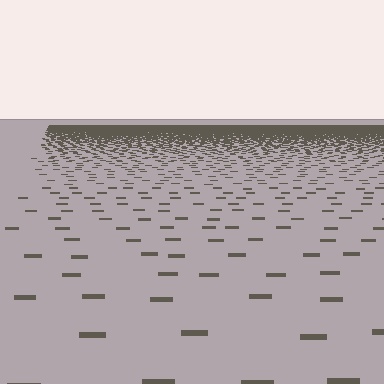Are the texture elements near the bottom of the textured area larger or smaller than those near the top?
Larger. Near the bottom, elements are closer to the viewer and appear at a bigger on-screen size.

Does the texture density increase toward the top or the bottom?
Density increases toward the top.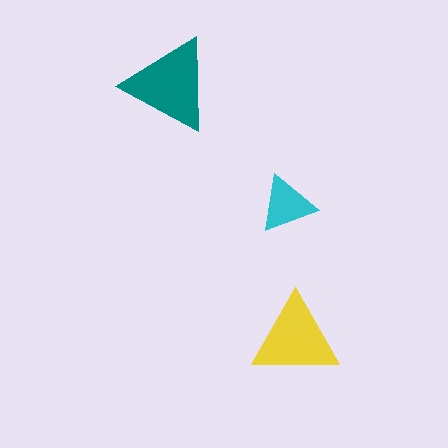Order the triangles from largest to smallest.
the teal one, the yellow one, the cyan one.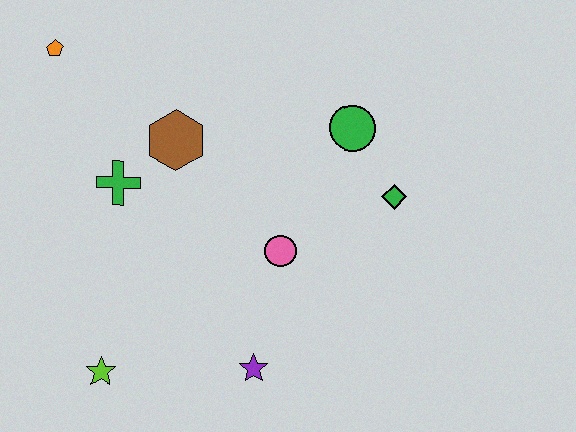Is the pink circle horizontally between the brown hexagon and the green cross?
No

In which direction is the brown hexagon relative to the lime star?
The brown hexagon is above the lime star.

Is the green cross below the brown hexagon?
Yes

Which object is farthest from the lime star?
The green circle is farthest from the lime star.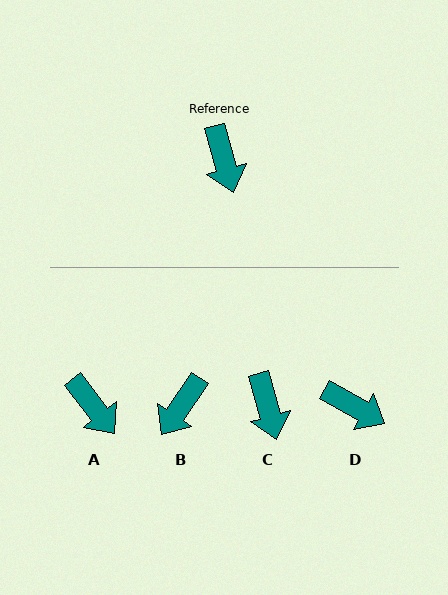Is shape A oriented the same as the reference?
No, it is off by about 22 degrees.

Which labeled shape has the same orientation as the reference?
C.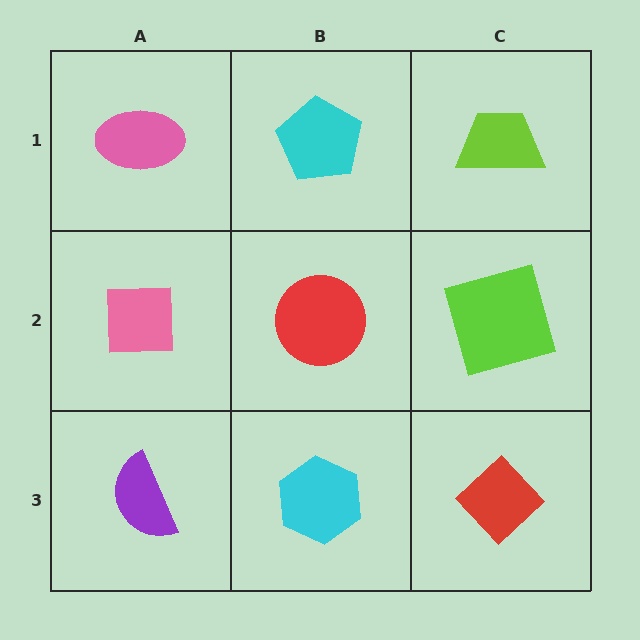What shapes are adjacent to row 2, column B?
A cyan pentagon (row 1, column B), a cyan hexagon (row 3, column B), a pink square (row 2, column A), a lime square (row 2, column C).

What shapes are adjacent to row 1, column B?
A red circle (row 2, column B), a pink ellipse (row 1, column A), a lime trapezoid (row 1, column C).